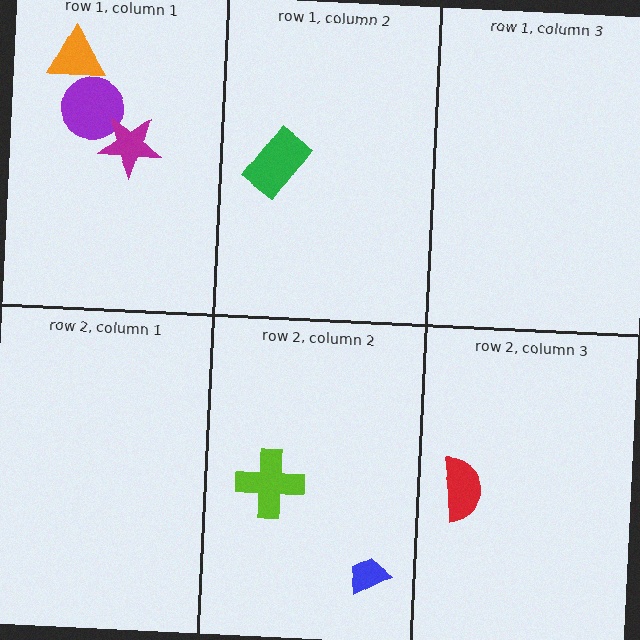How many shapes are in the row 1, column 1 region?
3.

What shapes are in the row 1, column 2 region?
The green rectangle.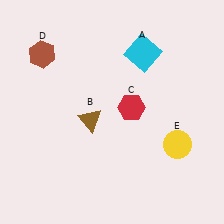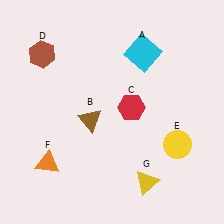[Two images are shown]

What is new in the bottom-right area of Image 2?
A yellow triangle (G) was added in the bottom-right area of Image 2.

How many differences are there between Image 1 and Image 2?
There are 2 differences between the two images.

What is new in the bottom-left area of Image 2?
An orange triangle (F) was added in the bottom-left area of Image 2.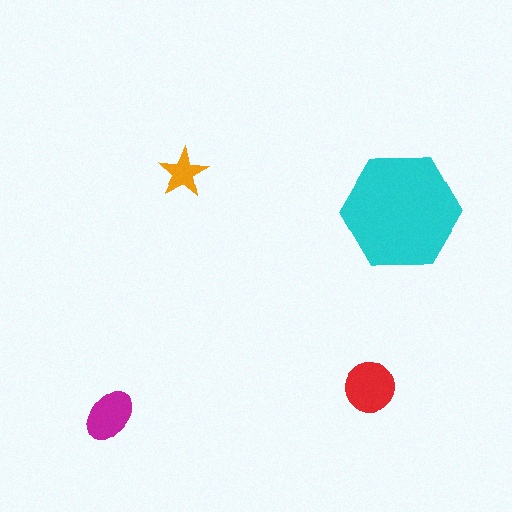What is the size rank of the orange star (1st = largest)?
4th.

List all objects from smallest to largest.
The orange star, the magenta ellipse, the red circle, the cyan hexagon.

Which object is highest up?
The orange star is topmost.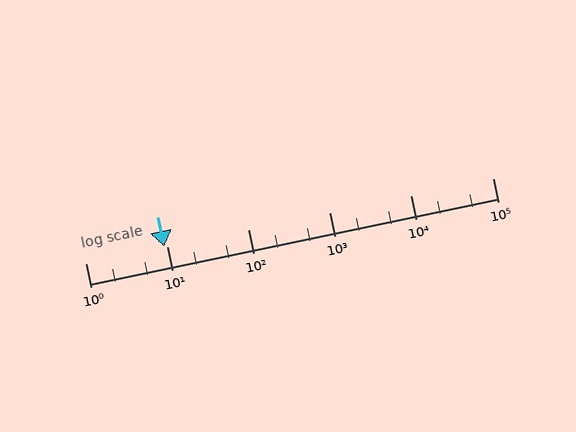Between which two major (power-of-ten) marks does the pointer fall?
The pointer is between 1 and 10.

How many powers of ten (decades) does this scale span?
The scale spans 5 decades, from 1 to 100000.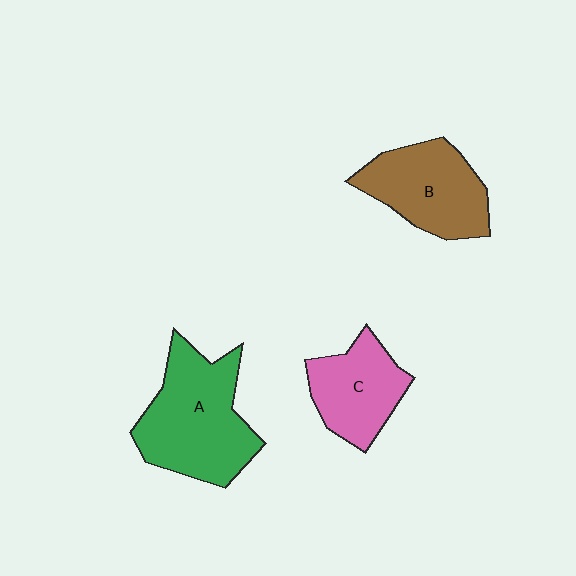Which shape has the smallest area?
Shape C (pink).